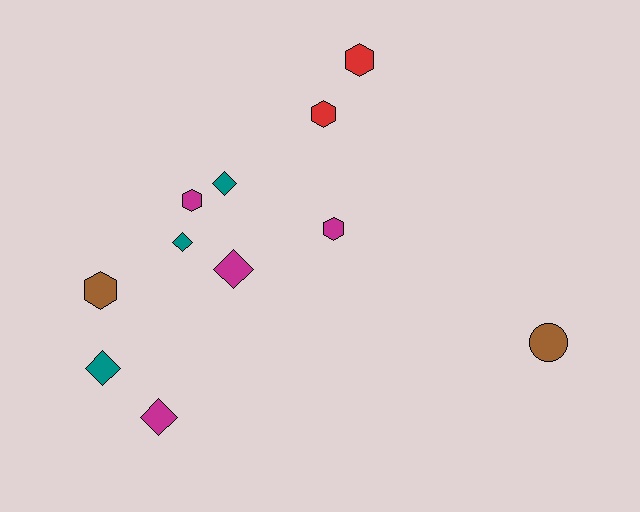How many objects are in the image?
There are 11 objects.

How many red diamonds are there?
There are no red diamonds.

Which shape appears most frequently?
Hexagon, with 5 objects.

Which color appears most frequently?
Magenta, with 4 objects.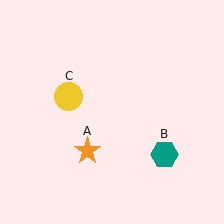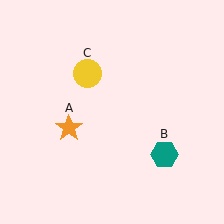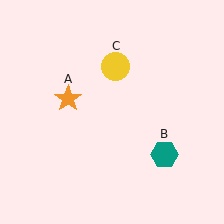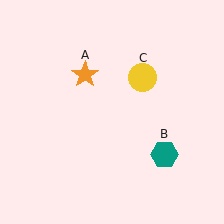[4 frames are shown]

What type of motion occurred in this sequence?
The orange star (object A), yellow circle (object C) rotated clockwise around the center of the scene.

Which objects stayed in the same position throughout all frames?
Teal hexagon (object B) remained stationary.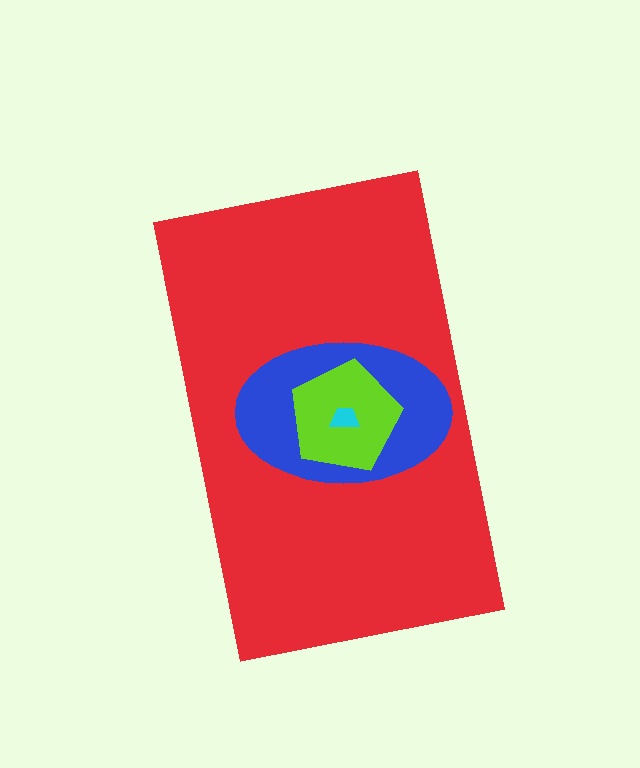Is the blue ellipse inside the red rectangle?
Yes.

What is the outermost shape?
The red rectangle.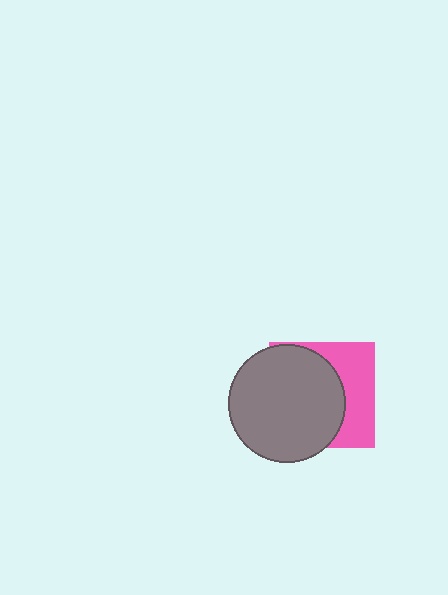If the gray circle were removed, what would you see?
You would see the complete pink square.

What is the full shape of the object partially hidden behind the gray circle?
The partially hidden object is a pink square.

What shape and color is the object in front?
The object in front is a gray circle.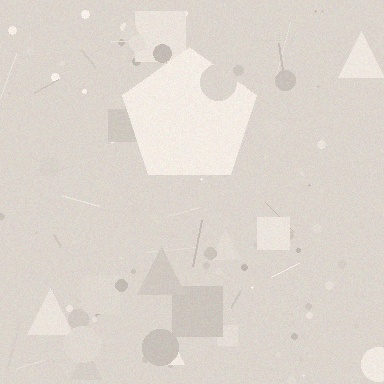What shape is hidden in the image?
A pentagon is hidden in the image.